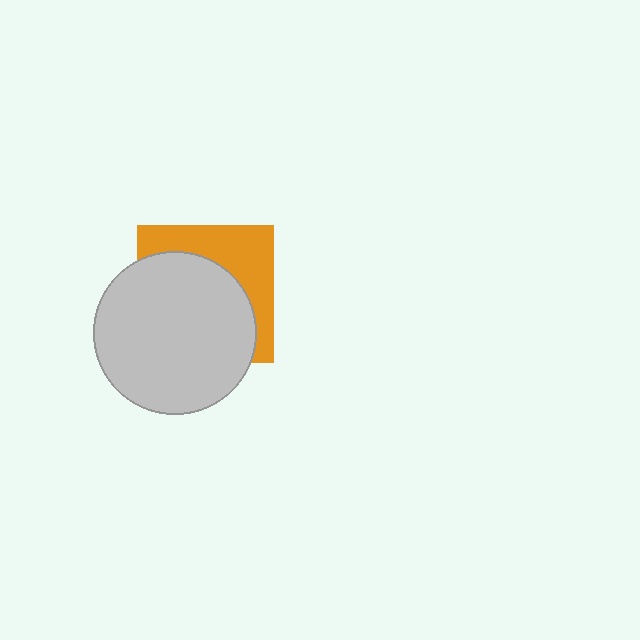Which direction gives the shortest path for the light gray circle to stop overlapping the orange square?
Moving toward the lower-left gives the shortest separation.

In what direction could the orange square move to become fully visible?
The orange square could move toward the upper-right. That would shift it out from behind the light gray circle entirely.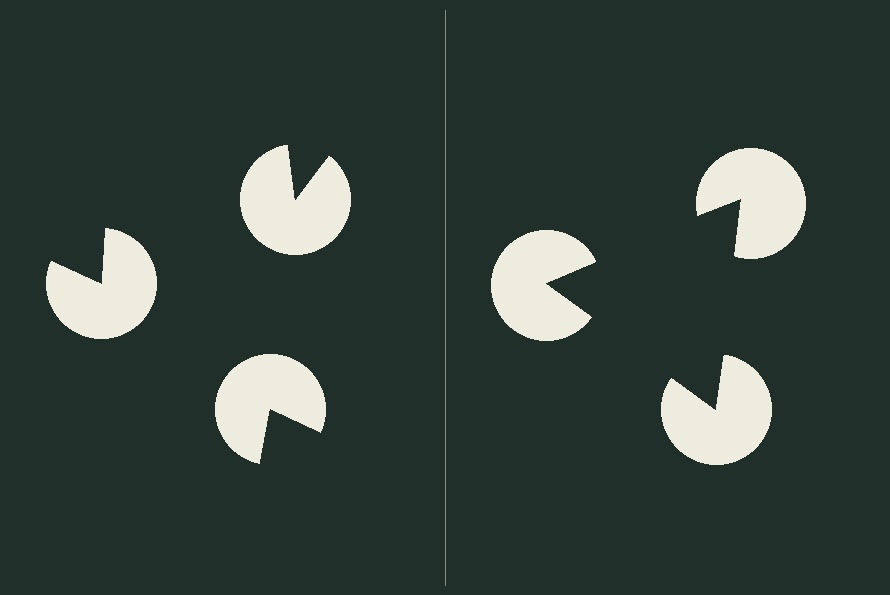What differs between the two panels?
The pac-man discs are positioned identically on both sides; only the wedge orientations differ. On the right they align to a triangle; on the left they are misaligned.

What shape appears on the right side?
An illusory triangle.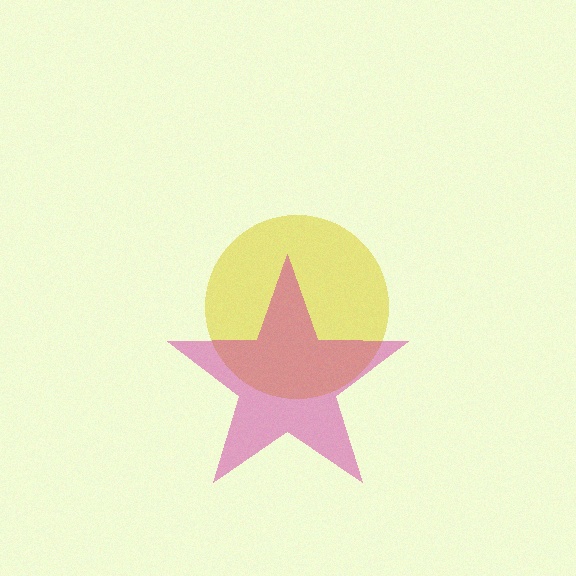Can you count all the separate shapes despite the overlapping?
Yes, there are 2 separate shapes.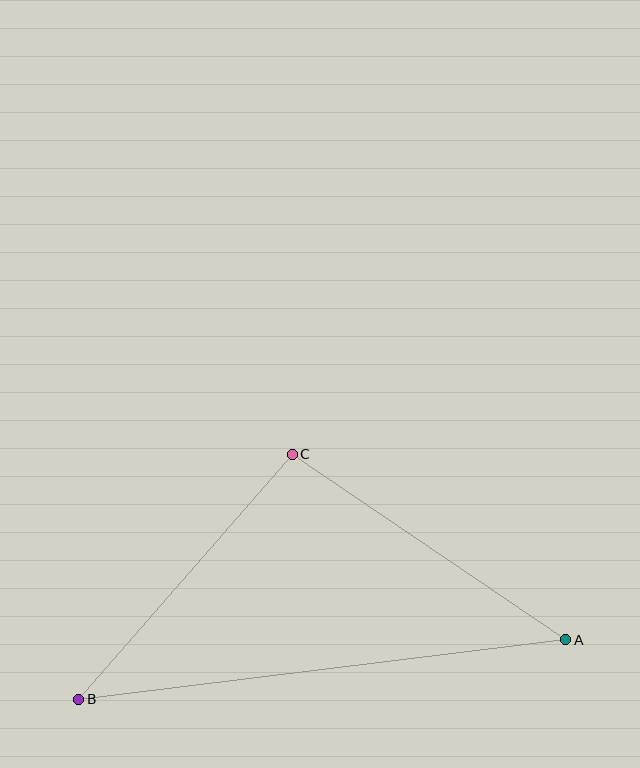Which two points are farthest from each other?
Points A and B are farthest from each other.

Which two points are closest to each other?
Points B and C are closest to each other.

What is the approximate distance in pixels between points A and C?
The distance between A and C is approximately 331 pixels.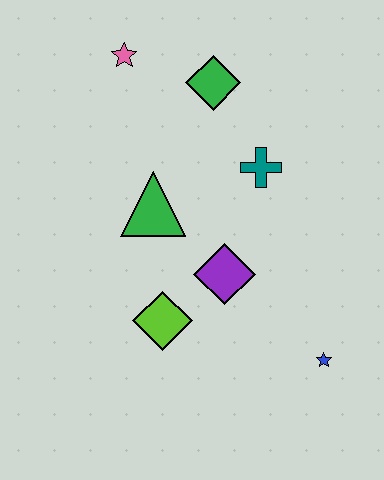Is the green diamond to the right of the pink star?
Yes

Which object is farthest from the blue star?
The pink star is farthest from the blue star.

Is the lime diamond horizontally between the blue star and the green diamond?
No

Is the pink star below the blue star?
No